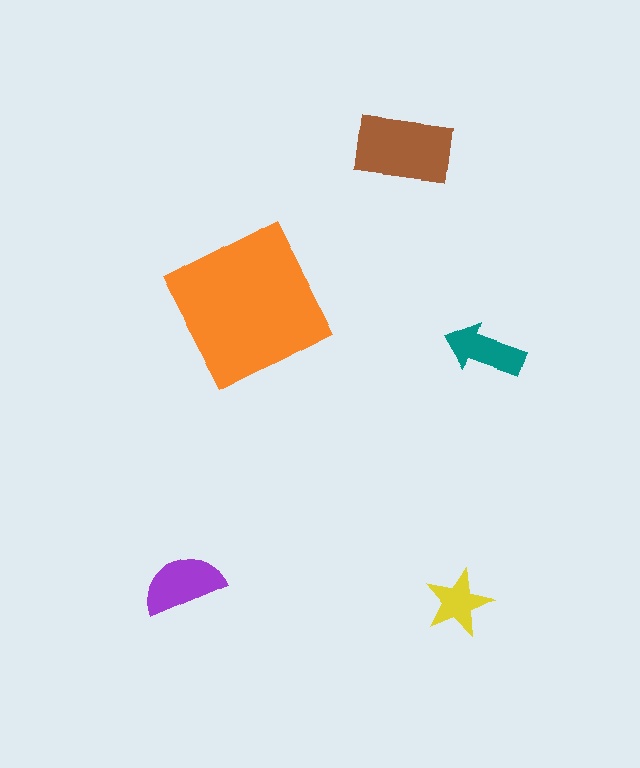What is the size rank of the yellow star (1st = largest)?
5th.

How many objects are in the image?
There are 5 objects in the image.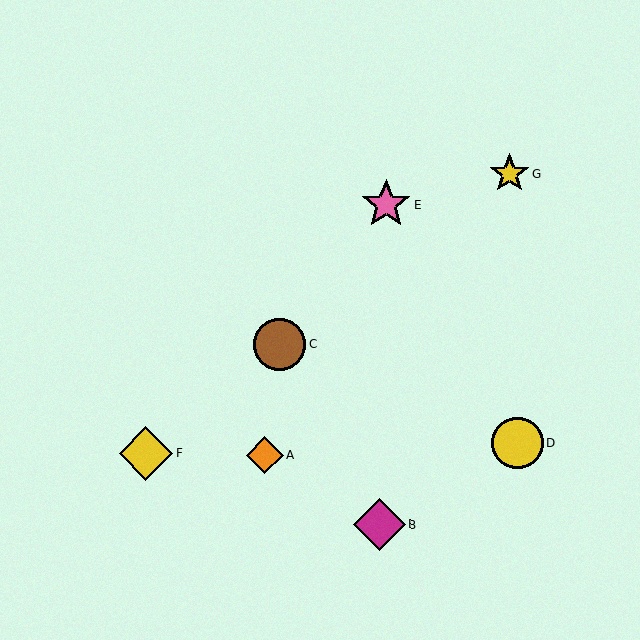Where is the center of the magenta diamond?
The center of the magenta diamond is at (379, 525).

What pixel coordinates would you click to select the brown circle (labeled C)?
Click at (280, 344) to select the brown circle C.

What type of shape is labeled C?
Shape C is a brown circle.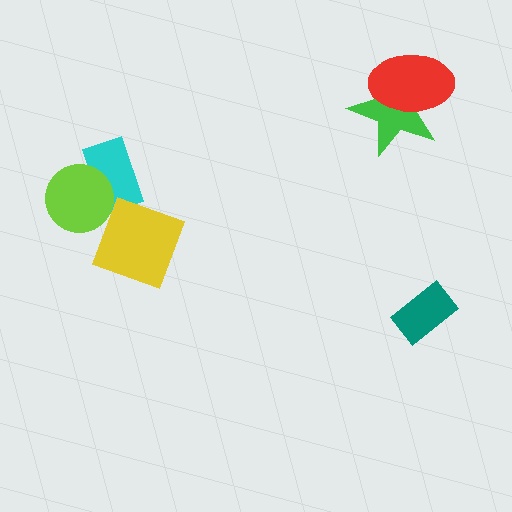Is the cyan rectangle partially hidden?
Yes, it is partially covered by another shape.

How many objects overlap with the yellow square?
0 objects overlap with the yellow square.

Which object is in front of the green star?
The red ellipse is in front of the green star.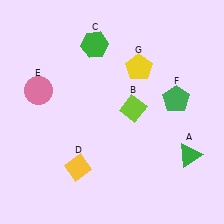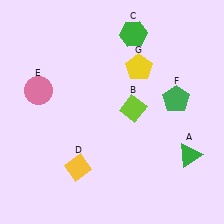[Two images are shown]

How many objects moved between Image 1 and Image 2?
1 object moved between the two images.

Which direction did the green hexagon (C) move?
The green hexagon (C) moved right.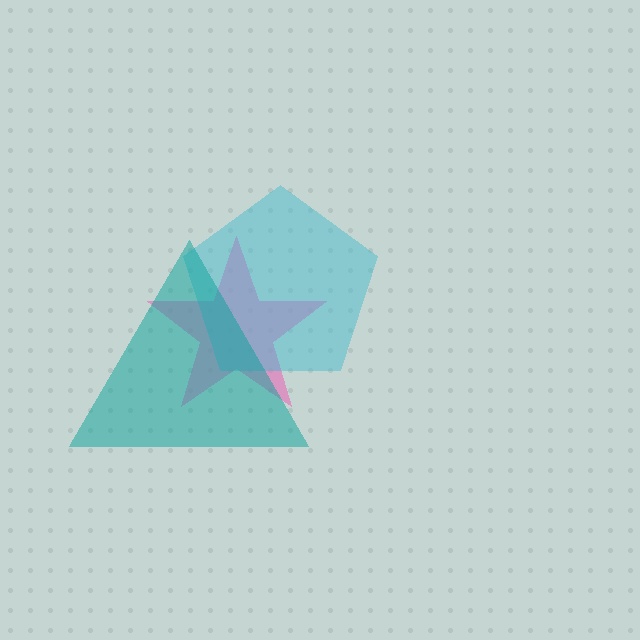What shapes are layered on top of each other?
The layered shapes are: a pink star, a cyan pentagon, a teal triangle.